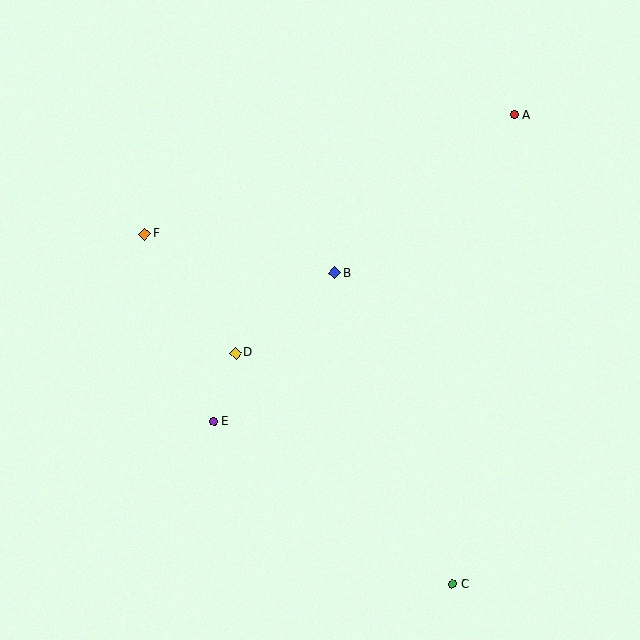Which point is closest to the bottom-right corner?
Point C is closest to the bottom-right corner.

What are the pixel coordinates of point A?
Point A is at (514, 115).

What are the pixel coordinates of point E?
Point E is at (214, 422).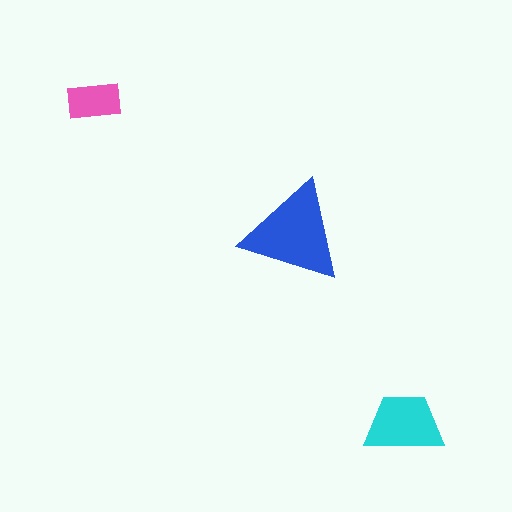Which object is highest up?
The pink rectangle is topmost.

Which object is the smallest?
The pink rectangle.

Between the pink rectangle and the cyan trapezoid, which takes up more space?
The cyan trapezoid.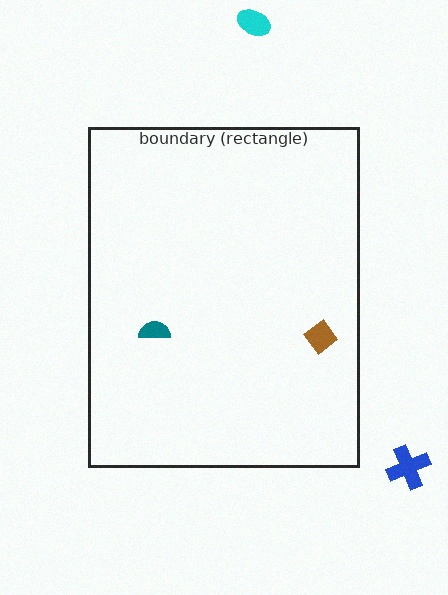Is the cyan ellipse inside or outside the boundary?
Outside.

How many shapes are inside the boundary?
2 inside, 2 outside.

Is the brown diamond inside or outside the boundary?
Inside.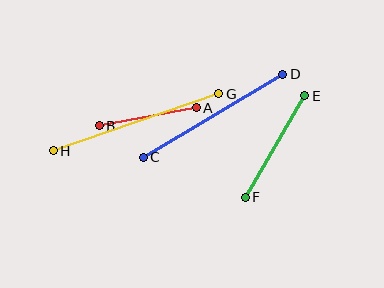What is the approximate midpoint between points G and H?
The midpoint is at approximately (136, 122) pixels.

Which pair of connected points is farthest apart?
Points G and H are farthest apart.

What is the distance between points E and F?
The distance is approximately 117 pixels.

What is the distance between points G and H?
The distance is approximately 175 pixels.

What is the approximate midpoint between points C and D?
The midpoint is at approximately (213, 116) pixels.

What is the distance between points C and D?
The distance is approximately 163 pixels.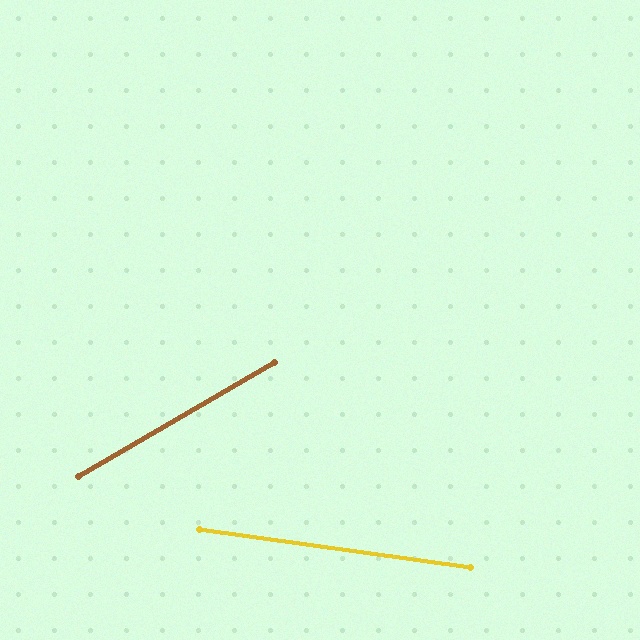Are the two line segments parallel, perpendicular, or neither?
Neither parallel nor perpendicular — they differ by about 38°.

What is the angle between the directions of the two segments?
Approximately 38 degrees.